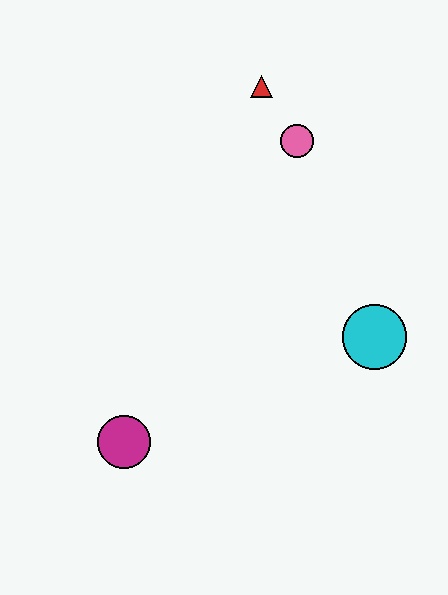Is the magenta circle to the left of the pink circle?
Yes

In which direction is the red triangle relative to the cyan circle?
The red triangle is above the cyan circle.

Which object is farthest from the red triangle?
The magenta circle is farthest from the red triangle.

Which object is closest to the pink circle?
The red triangle is closest to the pink circle.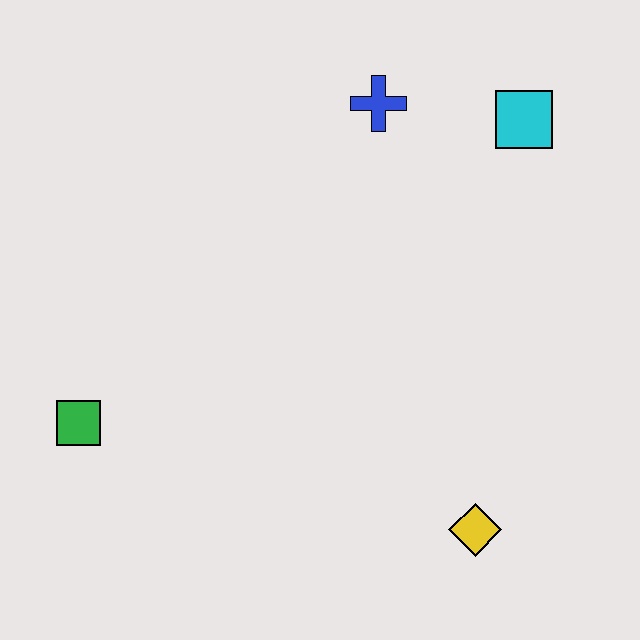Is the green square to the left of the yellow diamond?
Yes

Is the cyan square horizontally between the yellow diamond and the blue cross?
No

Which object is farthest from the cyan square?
The green square is farthest from the cyan square.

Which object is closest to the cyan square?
The blue cross is closest to the cyan square.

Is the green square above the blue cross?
No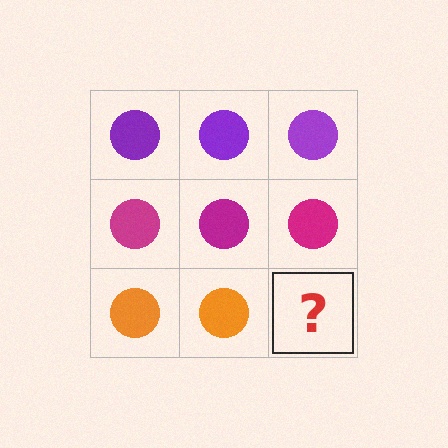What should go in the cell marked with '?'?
The missing cell should contain an orange circle.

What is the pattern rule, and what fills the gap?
The rule is that each row has a consistent color. The gap should be filled with an orange circle.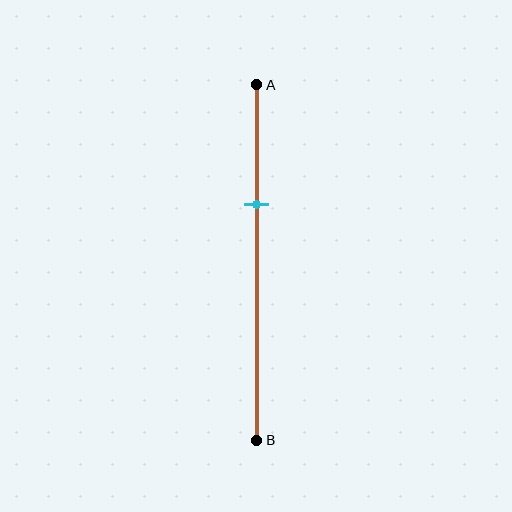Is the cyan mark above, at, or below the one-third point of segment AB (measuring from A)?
The cyan mark is approximately at the one-third point of segment AB.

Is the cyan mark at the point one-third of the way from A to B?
Yes, the mark is approximately at the one-third point.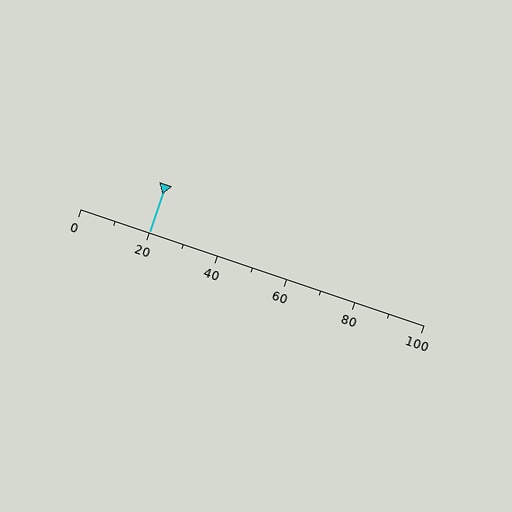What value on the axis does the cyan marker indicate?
The marker indicates approximately 20.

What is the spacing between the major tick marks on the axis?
The major ticks are spaced 20 apart.